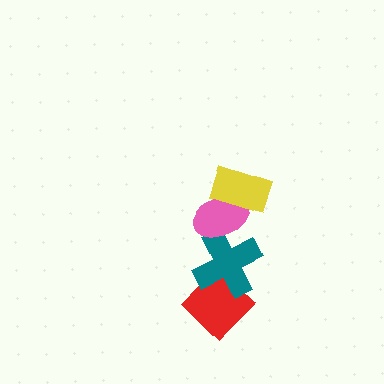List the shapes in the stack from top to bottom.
From top to bottom: the yellow rectangle, the pink ellipse, the teal cross, the red diamond.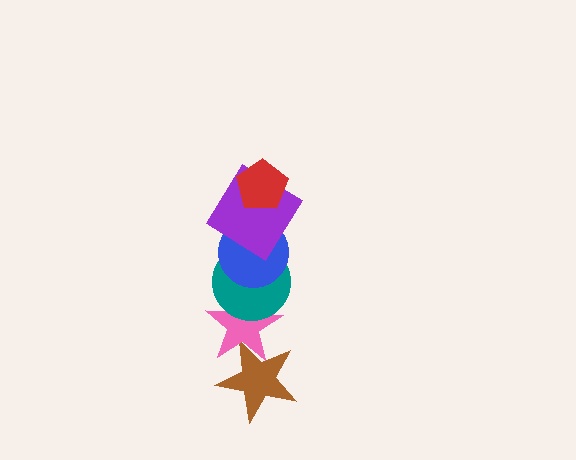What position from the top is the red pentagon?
The red pentagon is 1st from the top.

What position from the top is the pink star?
The pink star is 5th from the top.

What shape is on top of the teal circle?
The blue circle is on top of the teal circle.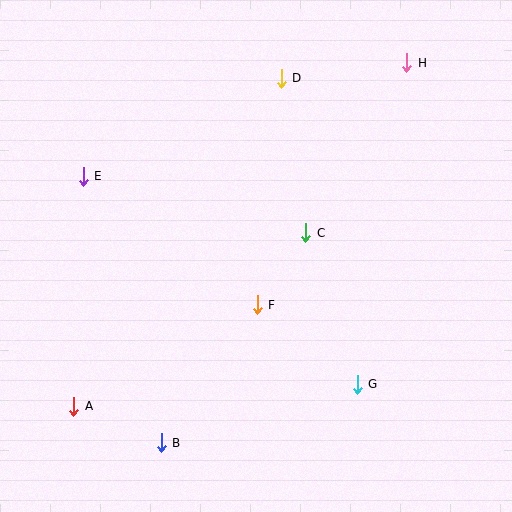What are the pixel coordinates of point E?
Point E is at (83, 176).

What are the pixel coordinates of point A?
Point A is at (74, 406).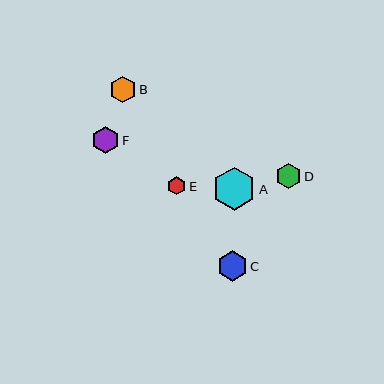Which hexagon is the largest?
Hexagon A is the largest with a size of approximately 44 pixels.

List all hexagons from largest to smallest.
From largest to smallest: A, C, F, B, D, E.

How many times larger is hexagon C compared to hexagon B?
Hexagon C is approximately 1.2 times the size of hexagon B.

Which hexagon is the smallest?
Hexagon E is the smallest with a size of approximately 18 pixels.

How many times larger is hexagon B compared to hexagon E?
Hexagon B is approximately 1.5 times the size of hexagon E.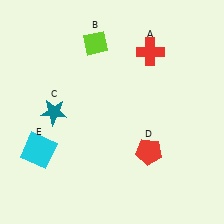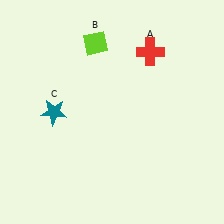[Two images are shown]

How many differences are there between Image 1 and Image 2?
There are 2 differences between the two images.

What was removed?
The cyan square (E), the red pentagon (D) were removed in Image 2.